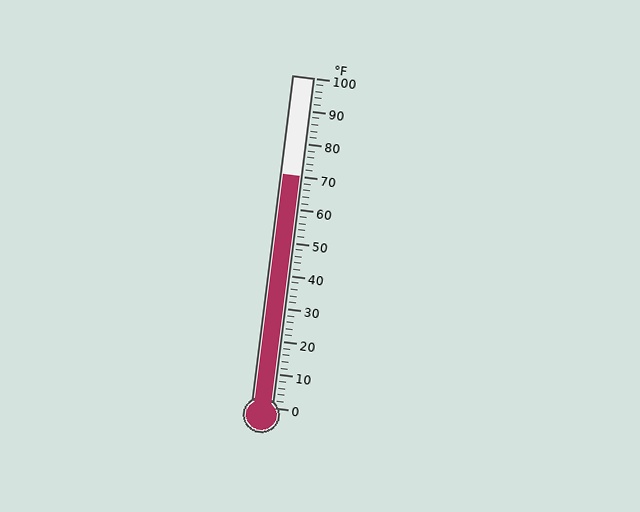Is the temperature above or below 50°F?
The temperature is above 50°F.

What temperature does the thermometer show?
The thermometer shows approximately 70°F.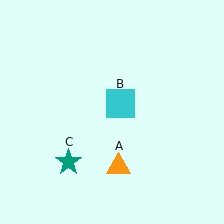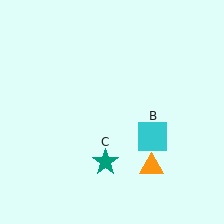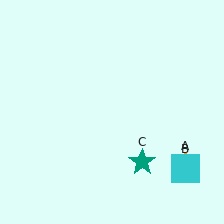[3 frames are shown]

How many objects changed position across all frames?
3 objects changed position: orange triangle (object A), cyan square (object B), teal star (object C).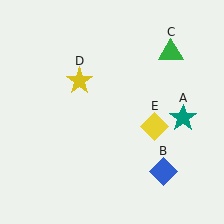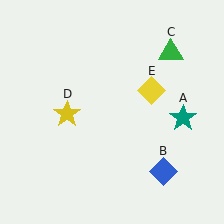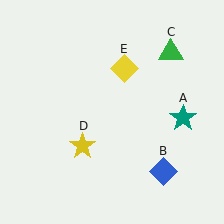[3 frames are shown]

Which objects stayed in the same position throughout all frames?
Teal star (object A) and blue diamond (object B) and green triangle (object C) remained stationary.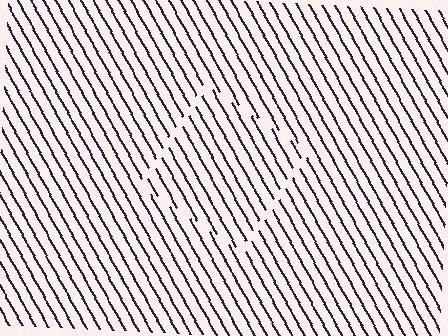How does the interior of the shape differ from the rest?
The interior of the shape contains the same grating, shifted by half a period — the contour is defined by the phase discontinuity where line-ends from the inner and outer gratings abut.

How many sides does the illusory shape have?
4 sides — the line-ends trace a square.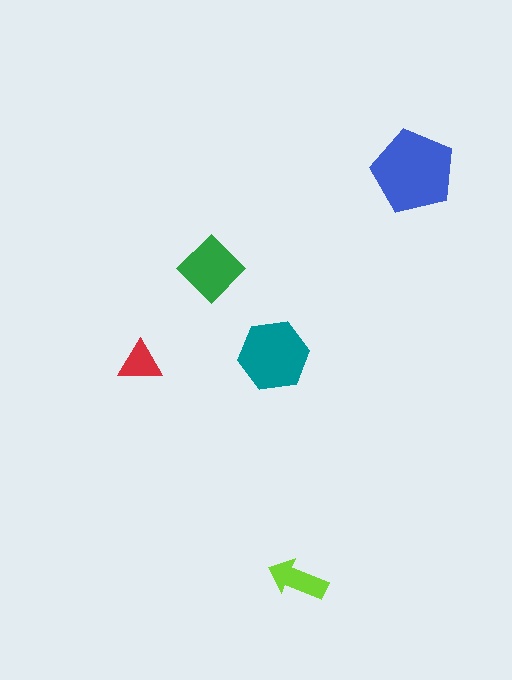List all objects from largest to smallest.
The blue pentagon, the teal hexagon, the green diamond, the lime arrow, the red triangle.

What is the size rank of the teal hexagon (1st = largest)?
2nd.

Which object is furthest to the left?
The red triangle is leftmost.